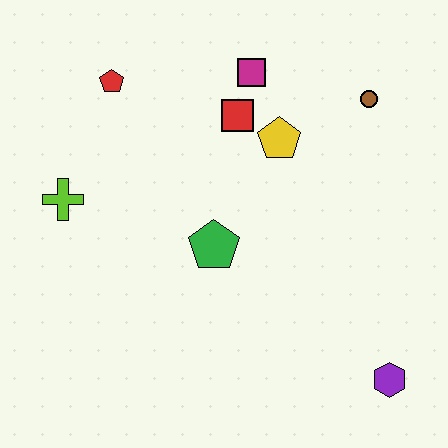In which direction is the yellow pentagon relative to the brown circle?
The yellow pentagon is to the left of the brown circle.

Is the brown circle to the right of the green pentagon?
Yes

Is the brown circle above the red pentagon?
No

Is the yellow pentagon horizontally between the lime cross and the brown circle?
Yes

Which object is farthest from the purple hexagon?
The red pentagon is farthest from the purple hexagon.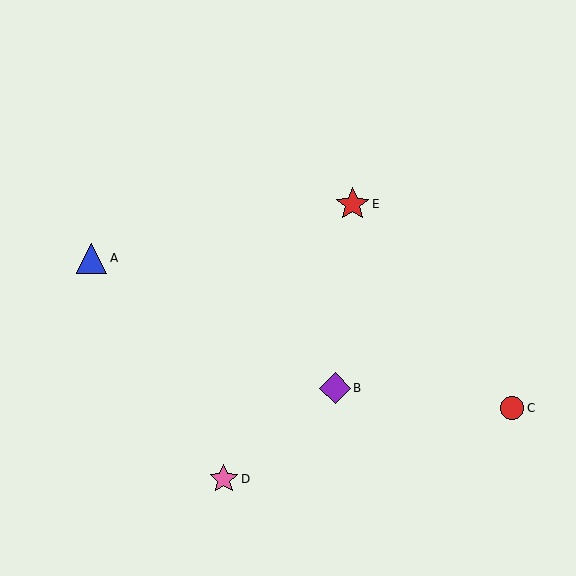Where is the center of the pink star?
The center of the pink star is at (224, 479).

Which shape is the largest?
The red star (labeled E) is the largest.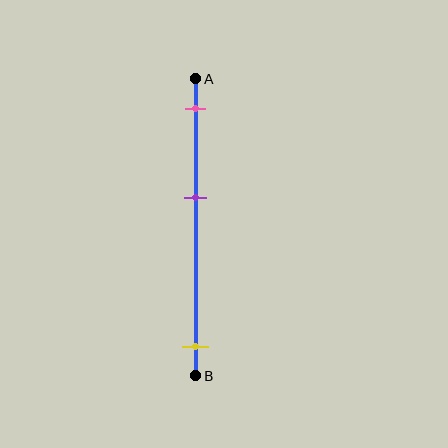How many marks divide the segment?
There are 3 marks dividing the segment.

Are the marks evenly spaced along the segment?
No, the marks are not evenly spaced.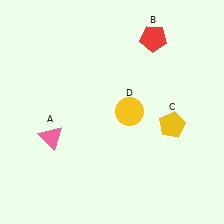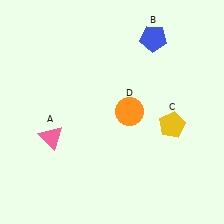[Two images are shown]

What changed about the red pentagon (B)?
In Image 1, B is red. In Image 2, it changed to blue.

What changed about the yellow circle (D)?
In Image 1, D is yellow. In Image 2, it changed to orange.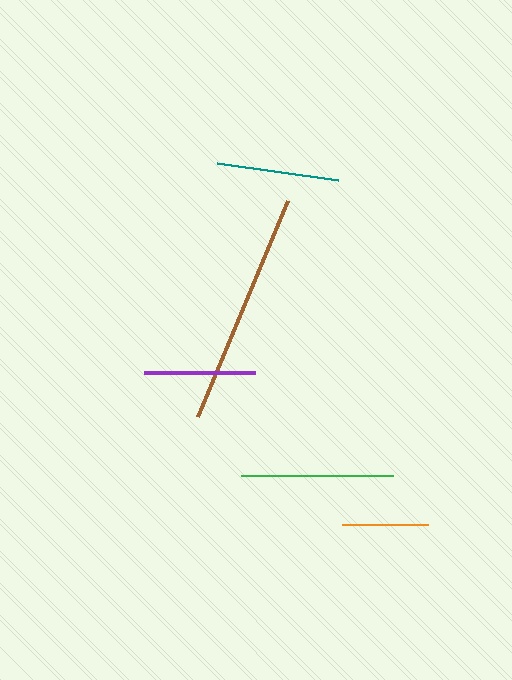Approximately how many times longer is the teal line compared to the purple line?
The teal line is approximately 1.1 times the length of the purple line.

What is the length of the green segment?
The green segment is approximately 152 pixels long.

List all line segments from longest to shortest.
From longest to shortest: brown, green, teal, purple, orange.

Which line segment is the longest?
The brown line is the longest at approximately 233 pixels.